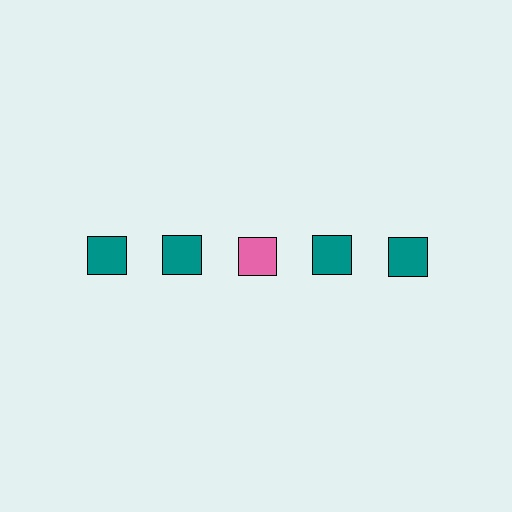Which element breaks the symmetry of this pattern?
The pink square in the top row, center column breaks the symmetry. All other shapes are teal squares.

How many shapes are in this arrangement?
There are 5 shapes arranged in a grid pattern.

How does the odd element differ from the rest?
It has a different color: pink instead of teal.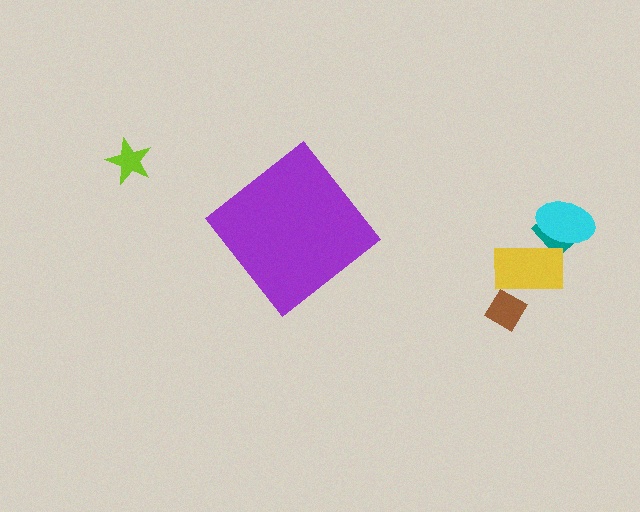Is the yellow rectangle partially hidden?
No, the yellow rectangle is fully visible.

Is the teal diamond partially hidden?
No, the teal diamond is fully visible.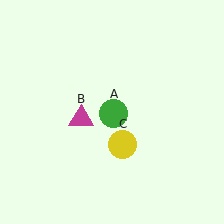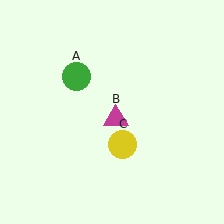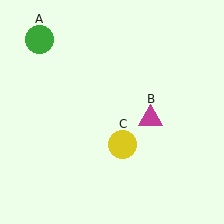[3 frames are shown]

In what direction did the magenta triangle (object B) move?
The magenta triangle (object B) moved right.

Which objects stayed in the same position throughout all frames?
Yellow circle (object C) remained stationary.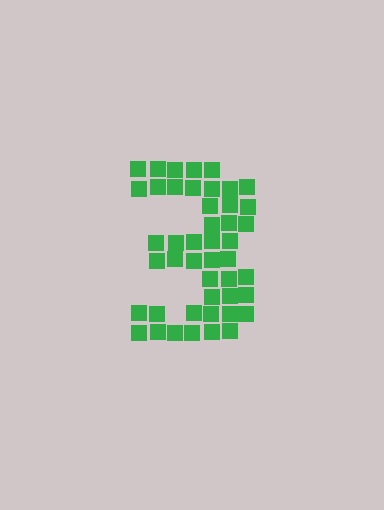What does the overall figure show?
The overall figure shows the digit 3.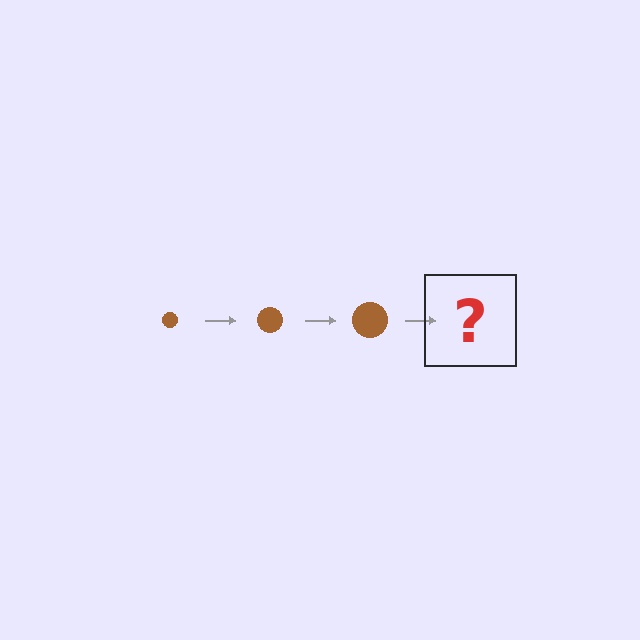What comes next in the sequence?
The next element should be a brown circle, larger than the previous one.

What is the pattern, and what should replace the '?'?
The pattern is that the circle gets progressively larger each step. The '?' should be a brown circle, larger than the previous one.